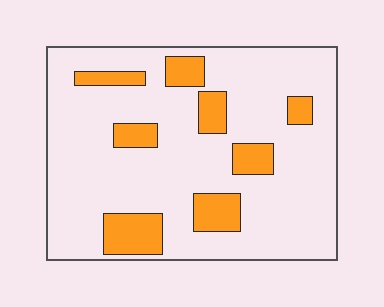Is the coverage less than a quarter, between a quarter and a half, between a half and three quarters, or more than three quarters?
Less than a quarter.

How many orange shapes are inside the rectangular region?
8.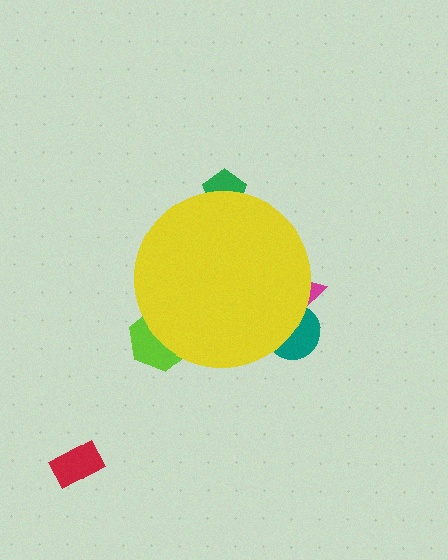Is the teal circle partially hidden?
Yes, the teal circle is partially hidden behind the yellow circle.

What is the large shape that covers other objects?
A yellow circle.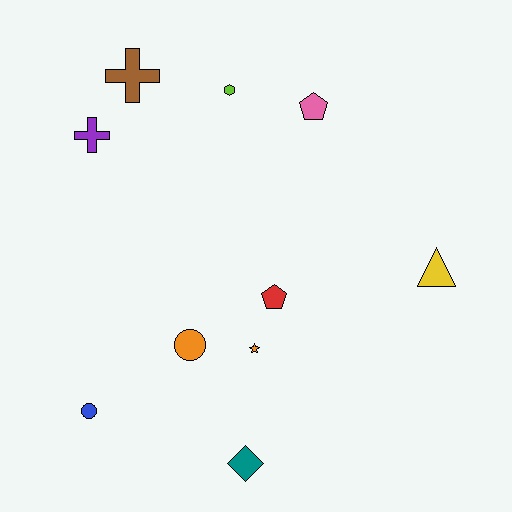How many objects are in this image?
There are 10 objects.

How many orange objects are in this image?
There are 2 orange objects.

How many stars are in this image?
There is 1 star.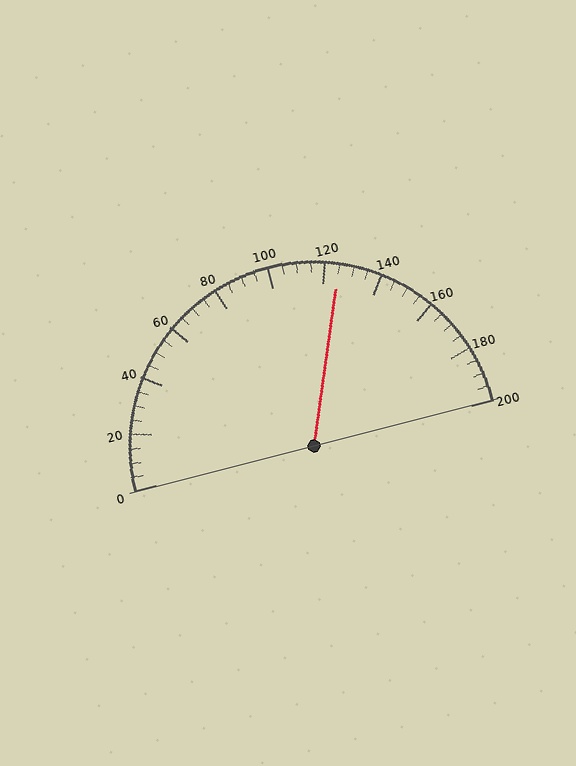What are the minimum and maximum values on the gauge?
The gauge ranges from 0 to 200.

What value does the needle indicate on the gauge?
The needle indicates approximately 125.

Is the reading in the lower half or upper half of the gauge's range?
The reading is in the upper half of the range (0 to 200).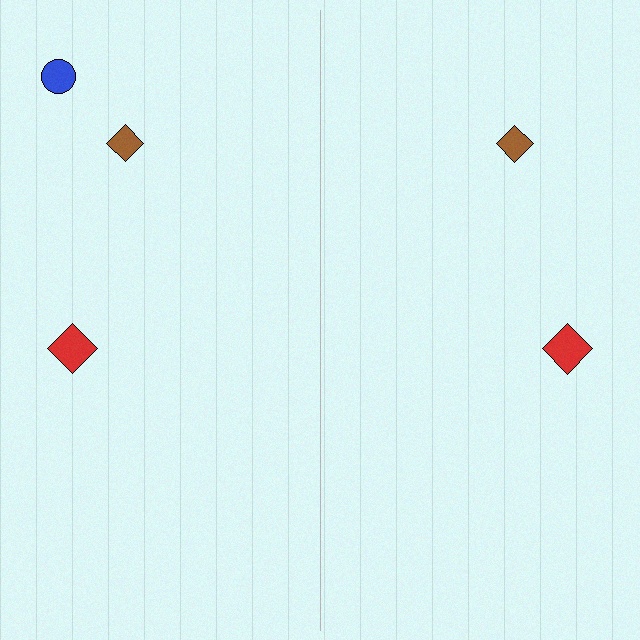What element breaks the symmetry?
A blue circle is missing from the right side.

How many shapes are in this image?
There are 5 shapes in this image.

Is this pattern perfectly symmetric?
No, the pattern is not perfectly symmetric. A blue circle is missing from the right side.